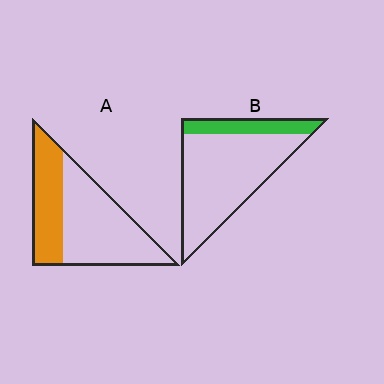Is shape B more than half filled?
No.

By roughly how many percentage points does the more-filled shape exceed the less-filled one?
By roughly 15 percentage points (A over B).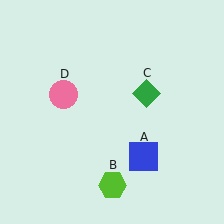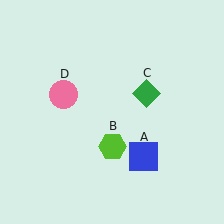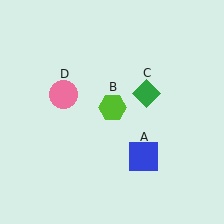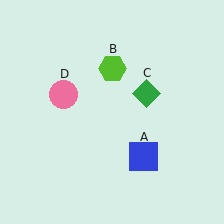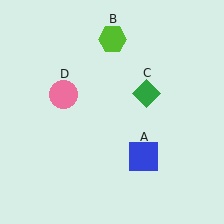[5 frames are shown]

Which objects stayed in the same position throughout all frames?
Blue square (object A) and green diamond (object C) and pink circle (object D) remained stationary.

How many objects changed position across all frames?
1 object changed position: lime hexagon (object B).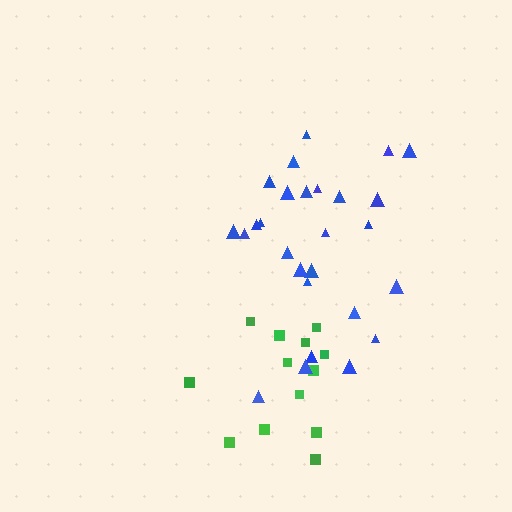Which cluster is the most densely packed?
Blue.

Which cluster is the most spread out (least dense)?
Green.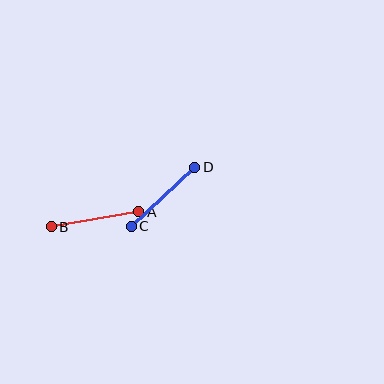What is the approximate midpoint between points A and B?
The midpoint is at approximately (95, 219) pixels.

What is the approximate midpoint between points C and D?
The midpoint is at approximately (163, 197) pixels.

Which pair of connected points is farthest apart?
Points A and B are farthest apart.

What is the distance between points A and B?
The distance is approximately 89 pixels.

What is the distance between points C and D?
The distance is approximately 87 pixels.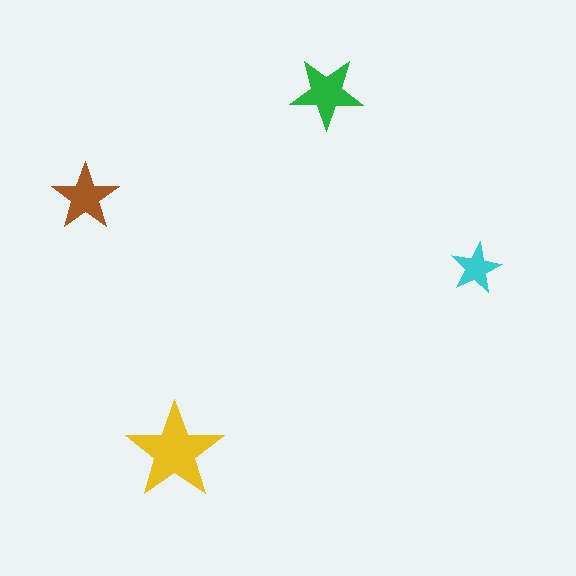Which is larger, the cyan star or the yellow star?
The yellow one.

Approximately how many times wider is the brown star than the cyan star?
About 1.5 times wider.